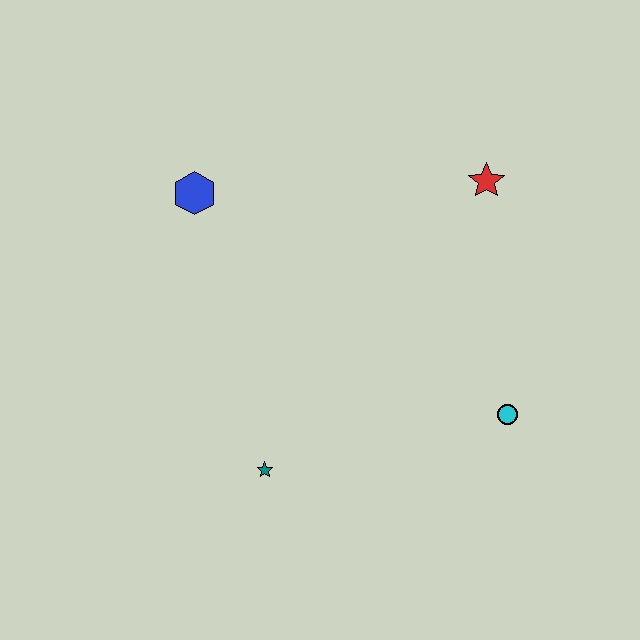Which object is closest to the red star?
The cyan circle is closest to the red star.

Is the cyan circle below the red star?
Yes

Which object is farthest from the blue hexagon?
The cyan circle is farthest from the blue hexagon.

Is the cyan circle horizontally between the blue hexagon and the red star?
No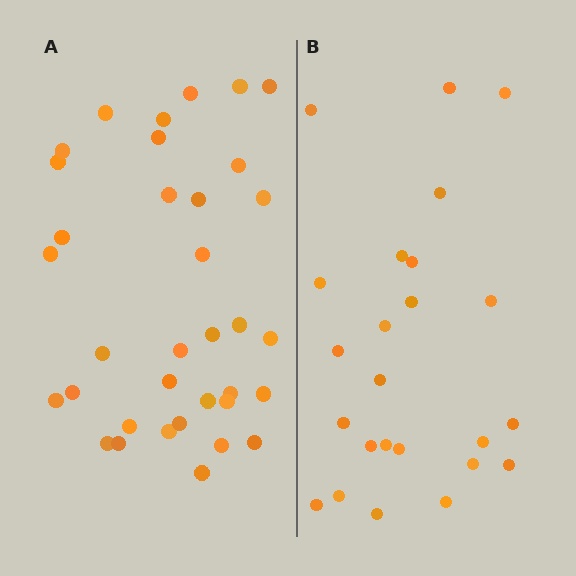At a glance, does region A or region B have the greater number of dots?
Region A (the left region) has more dots.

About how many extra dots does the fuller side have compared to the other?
Region A has roughly 12 or so more dots than region B.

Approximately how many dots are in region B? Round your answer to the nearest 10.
About 20 dots. (The exact count is 24, which rounds to 20.)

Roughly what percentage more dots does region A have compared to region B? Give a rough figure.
About 45% more.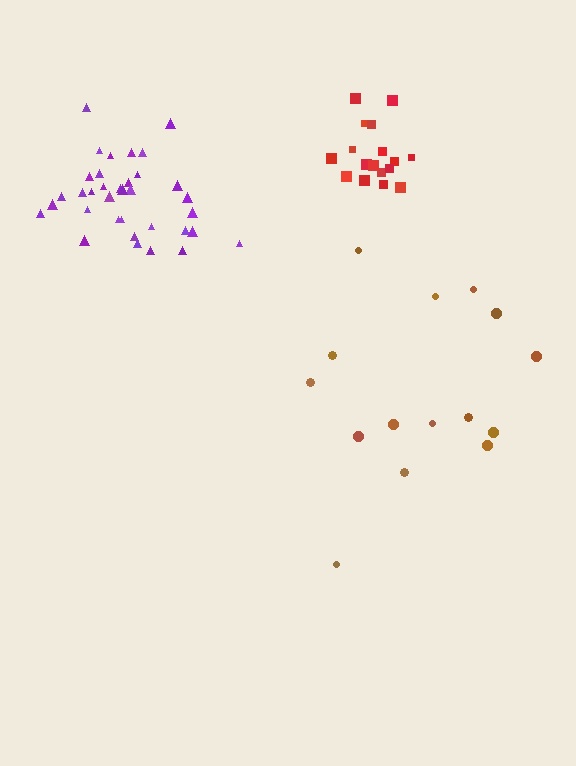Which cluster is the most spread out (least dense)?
Brown.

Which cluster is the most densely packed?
Red.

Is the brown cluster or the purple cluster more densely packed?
Purple.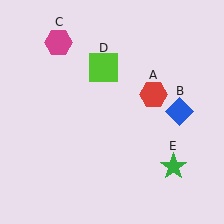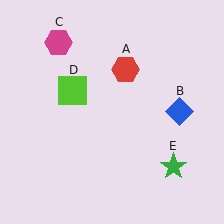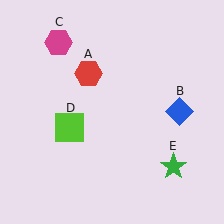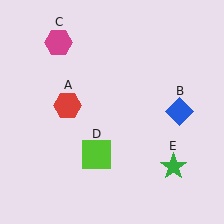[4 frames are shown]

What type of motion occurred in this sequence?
The red hexagon (object A), lime square (object D) rotated counterclockwise around the center of the scene.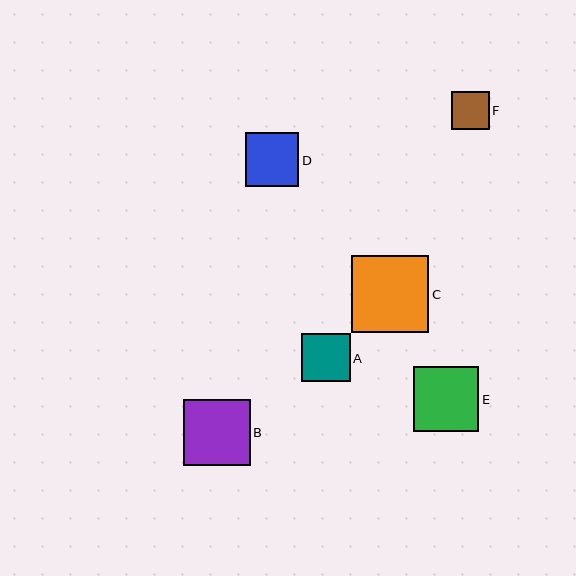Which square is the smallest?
Square F is the smallest with a size of approximately 38 pixels.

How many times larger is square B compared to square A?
Square B is approximately 1.4 times the size of square A.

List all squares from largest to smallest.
From largest to smallest: C, B, E, D, A, F.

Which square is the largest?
Square C is the largest with a size of approximately 78 pixels.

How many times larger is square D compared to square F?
Square D is approximately 1.4 times the size of square F.